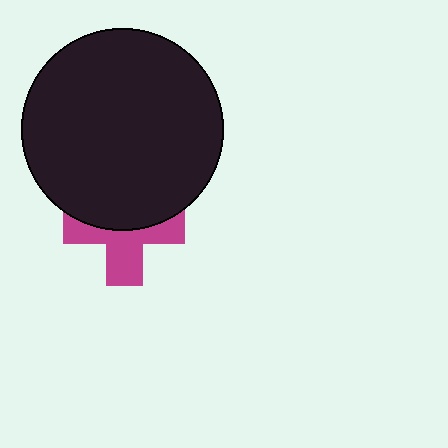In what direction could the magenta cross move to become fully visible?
The magenta cross could move down. That would shift it out from behind the black circle entirely.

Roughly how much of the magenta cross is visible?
About half of it is visible (roughly 51%).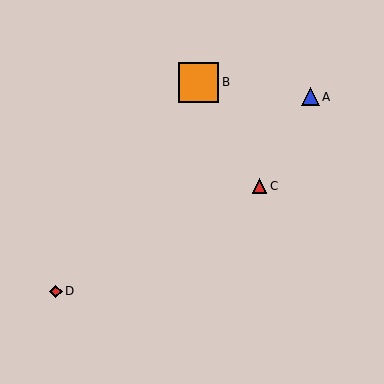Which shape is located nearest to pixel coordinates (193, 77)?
The orange square (labeled B) at (199, 82) is nearest to that location.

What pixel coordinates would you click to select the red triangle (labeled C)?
Click at (259, 186) to select the red triangle C.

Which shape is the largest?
The orange square (labeled B) is the largest.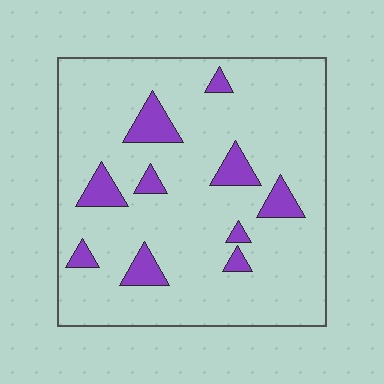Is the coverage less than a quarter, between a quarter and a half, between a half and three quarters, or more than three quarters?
Less than a quarter.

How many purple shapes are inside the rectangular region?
10.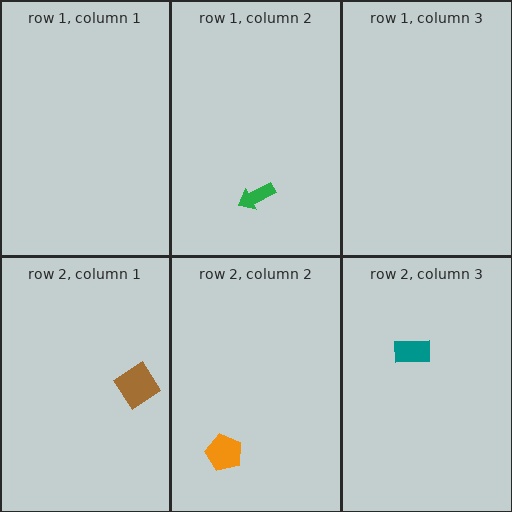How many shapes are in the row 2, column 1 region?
1.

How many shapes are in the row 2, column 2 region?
1.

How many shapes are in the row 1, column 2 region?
1.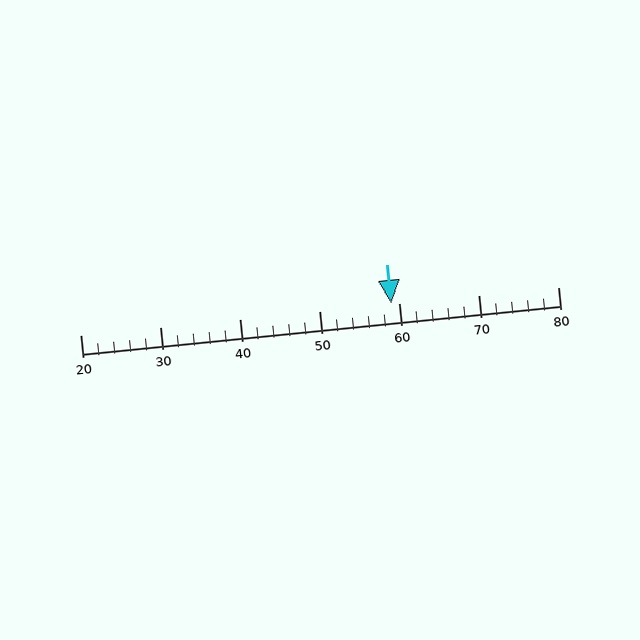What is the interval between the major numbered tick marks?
The major tick marks are spaced 10 units apart.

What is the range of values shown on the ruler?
The ruler shows values from 20 to 80.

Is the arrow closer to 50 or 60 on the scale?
The arrow is closer to 60.